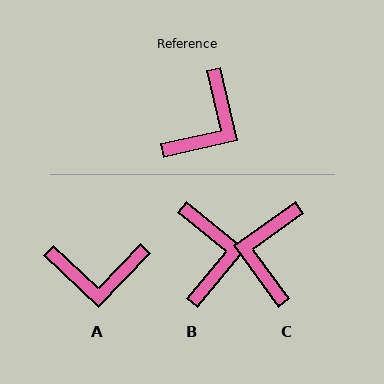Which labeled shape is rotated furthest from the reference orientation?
C, about 157 degrees away.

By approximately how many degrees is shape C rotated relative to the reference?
Approximately 157 degrees clockwise.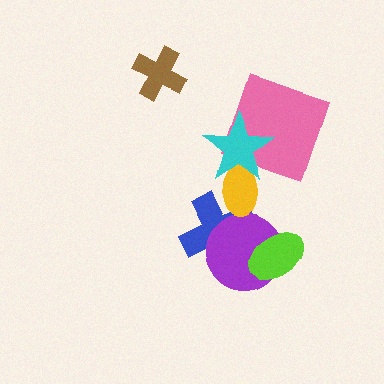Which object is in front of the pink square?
The cyan star is in front of the pink square.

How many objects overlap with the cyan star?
2 objects overlap with the cyan star.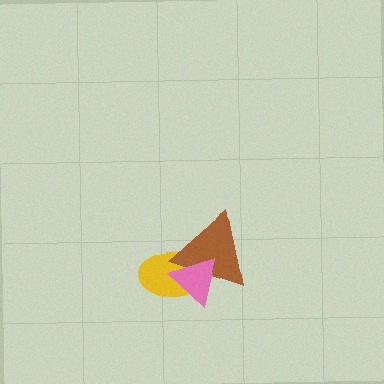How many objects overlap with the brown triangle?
2 objects overlap with the brown triangle.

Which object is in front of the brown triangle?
The pink triangle is in front of the brown triangle.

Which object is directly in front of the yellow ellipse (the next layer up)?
The brown triangle is directly in front of the yellow ellipse.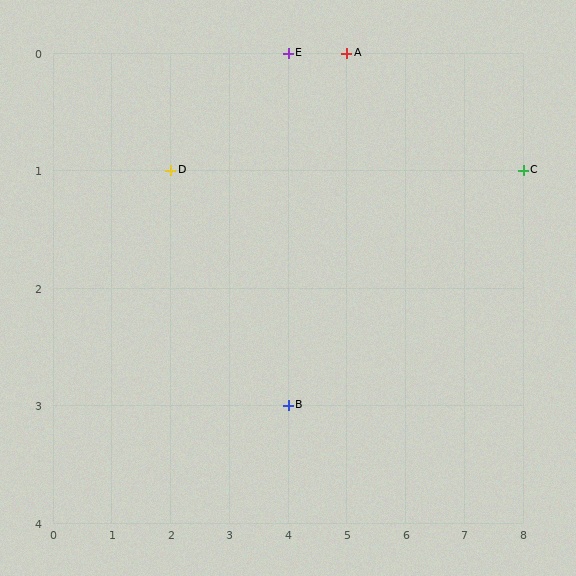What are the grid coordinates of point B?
Point B is at grid coordinates (4, 3).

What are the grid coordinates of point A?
Point A is at grid coordinates (5, 0).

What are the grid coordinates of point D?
Point D is at grid coordinates (2, 1).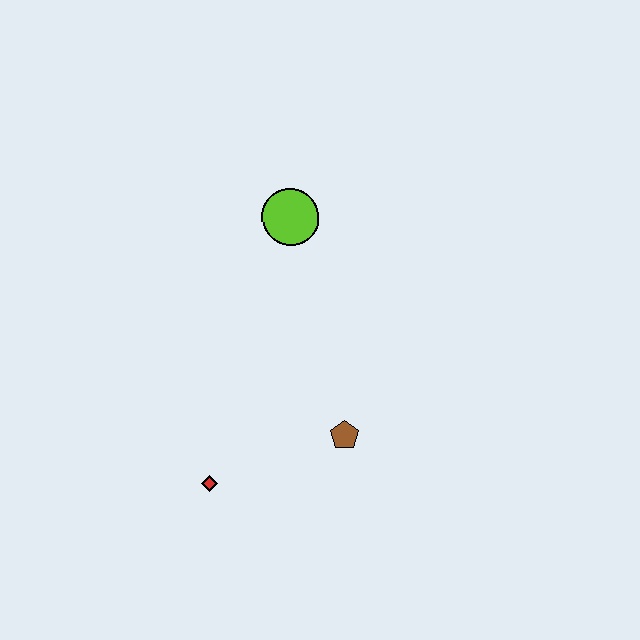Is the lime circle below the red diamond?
No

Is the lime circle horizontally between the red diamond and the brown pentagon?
Yes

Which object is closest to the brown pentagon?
The red diamond is closest to the brown pentagon.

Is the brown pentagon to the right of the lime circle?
Yes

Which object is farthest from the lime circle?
The red diamond is farthest from the lime circle.